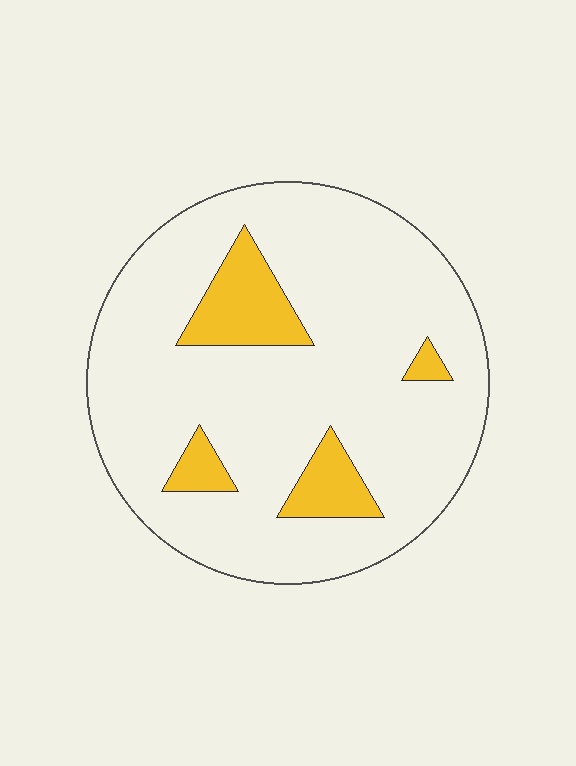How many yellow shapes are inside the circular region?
4.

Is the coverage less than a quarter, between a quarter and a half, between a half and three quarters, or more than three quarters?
Less than a quarter.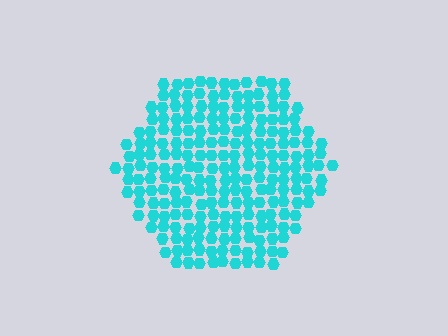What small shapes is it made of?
It is made of small hexagons.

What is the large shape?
The large shape is a hexagon.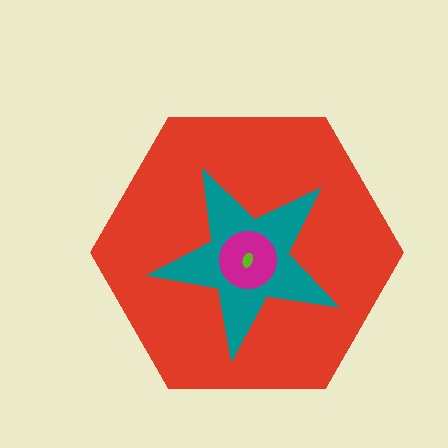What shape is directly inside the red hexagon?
The teal star.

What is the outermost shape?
The red hexagon.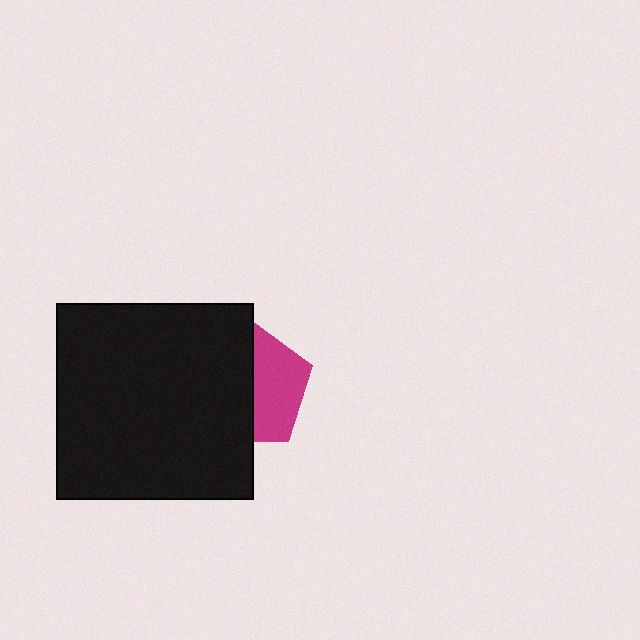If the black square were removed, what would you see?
You would see the complete magenta pentagon.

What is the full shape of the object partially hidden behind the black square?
The partially hidden object is a magenta pentagon.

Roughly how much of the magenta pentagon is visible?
A small part of it is visible (roughly 44%).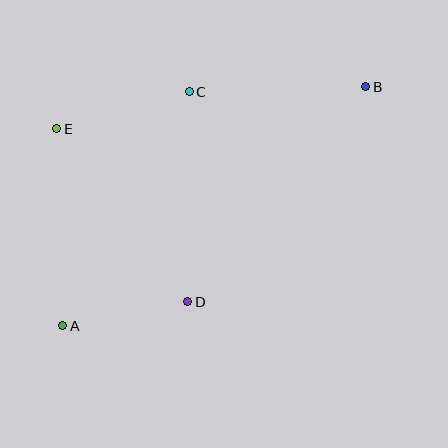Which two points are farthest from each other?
Points A and B are farthest from each other.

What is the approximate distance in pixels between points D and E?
The distance between D and E is approximately 217 pixels.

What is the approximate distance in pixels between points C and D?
The distance between C and D is approximately 210 pixels.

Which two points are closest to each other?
Points A and D are closest to each other.